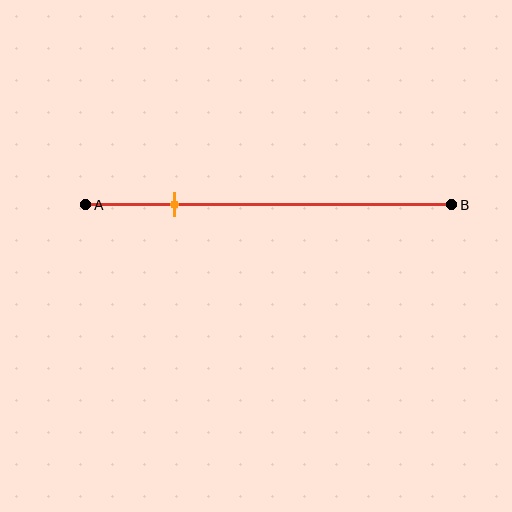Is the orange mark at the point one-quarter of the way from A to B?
Yes, the mark is approximately at the one-quarter point.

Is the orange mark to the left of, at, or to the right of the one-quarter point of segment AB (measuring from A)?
The orange mark is approximately at the one-quarter point of segment AB.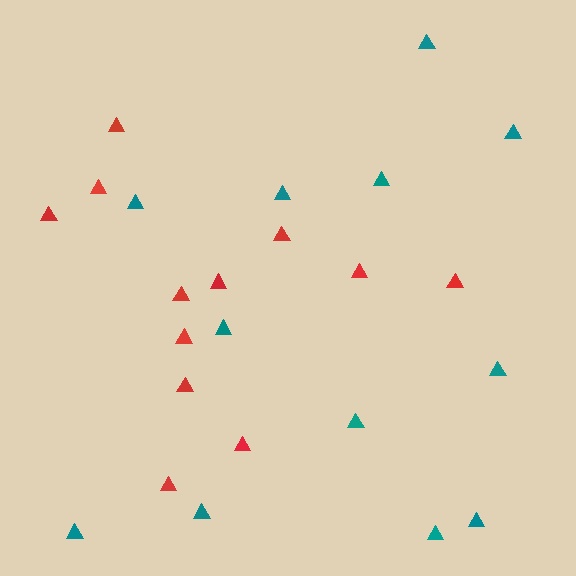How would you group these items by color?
There are 2 groups: one group of red triangles (12) and one group of teal triangles (12).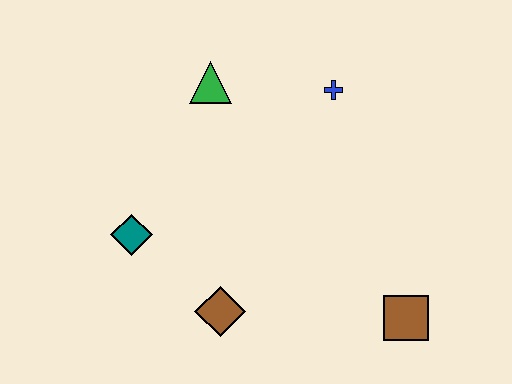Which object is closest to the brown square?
The brown diamond is closest to the brown square.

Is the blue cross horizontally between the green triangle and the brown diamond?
No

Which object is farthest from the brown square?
The green triangle is farthest from the brown square.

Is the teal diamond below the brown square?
No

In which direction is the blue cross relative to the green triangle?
The blue cross is to the right of the green triangle.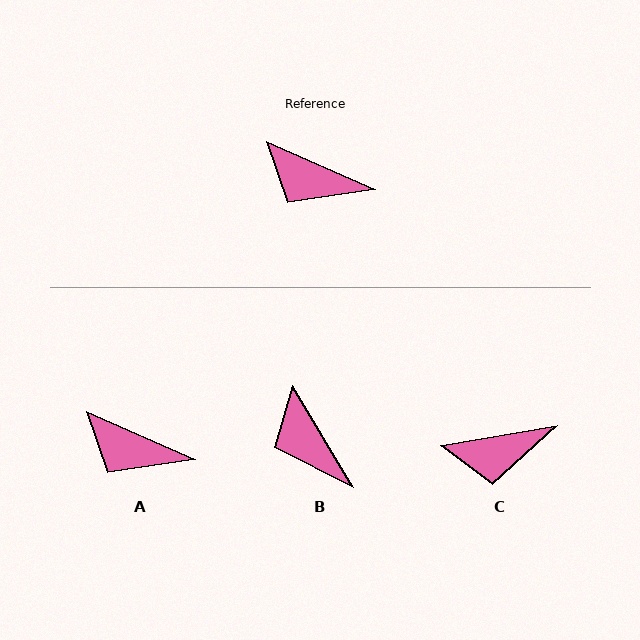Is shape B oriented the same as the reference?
No, it is off by about 36 degrees.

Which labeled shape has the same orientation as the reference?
A.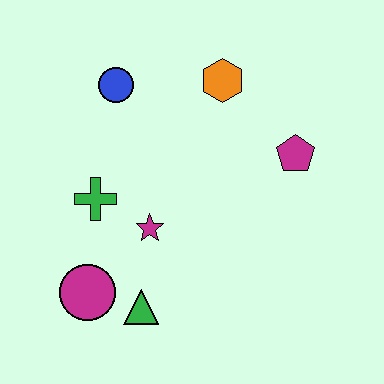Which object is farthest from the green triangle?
The orange hexagon is farthest from the green triangle.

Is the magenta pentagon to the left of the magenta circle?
No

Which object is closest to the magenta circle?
The green triangle is closest to the magenta circle.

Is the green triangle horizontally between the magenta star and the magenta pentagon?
No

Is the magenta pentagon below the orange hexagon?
Yes